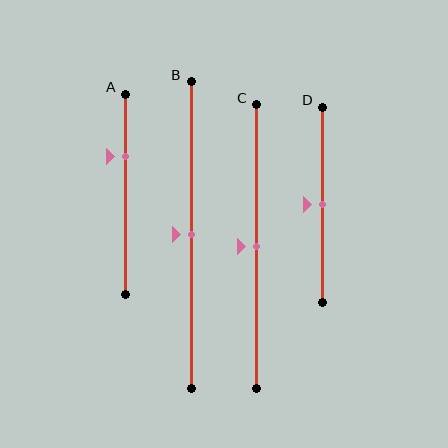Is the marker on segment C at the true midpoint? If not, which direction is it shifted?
Yes, the marker on segment C is at the true midpoint.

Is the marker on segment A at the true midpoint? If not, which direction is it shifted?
No, the marker on segment A is shifted upward by about 19% of the segment length.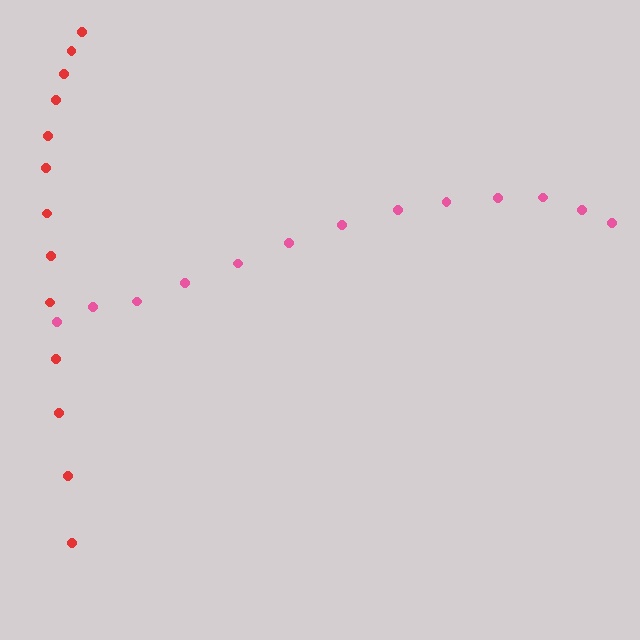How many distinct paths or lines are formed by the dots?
There are 2 distinct paths.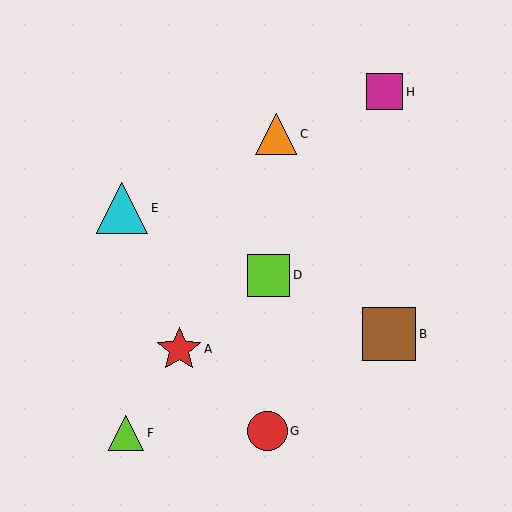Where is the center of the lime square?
The center of the lime square is at (269, 275).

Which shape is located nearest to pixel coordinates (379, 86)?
The magenta square (labeled H) at (385, 92) is nearest to that location.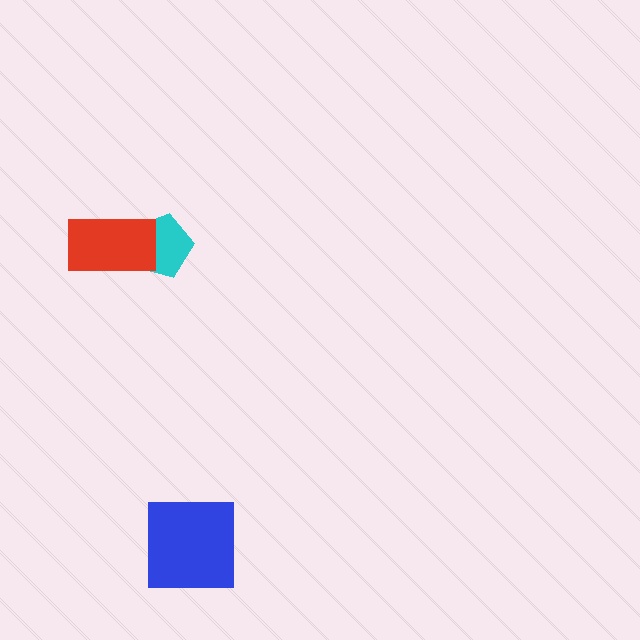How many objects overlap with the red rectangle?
1 object overlaps with the red rectangle.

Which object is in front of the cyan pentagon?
The red rectangle is in front of the cyan pentagon.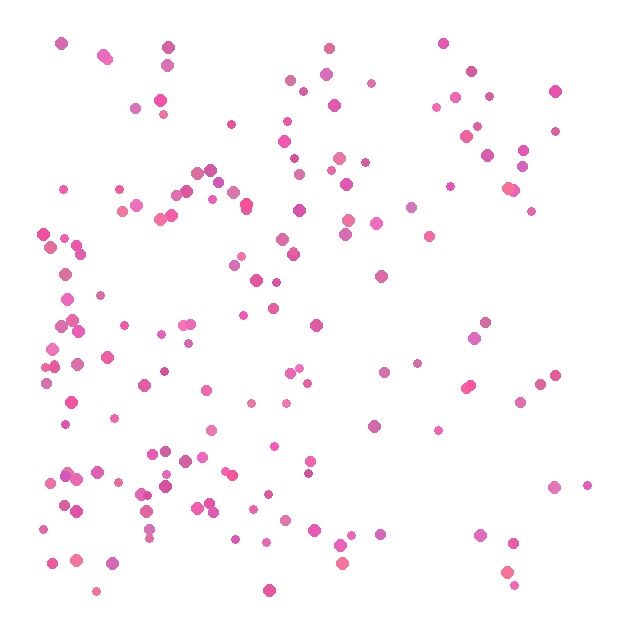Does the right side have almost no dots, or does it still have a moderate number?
Still a moderate number, just noticeably fewer than the left.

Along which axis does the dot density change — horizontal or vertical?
Horizontal.